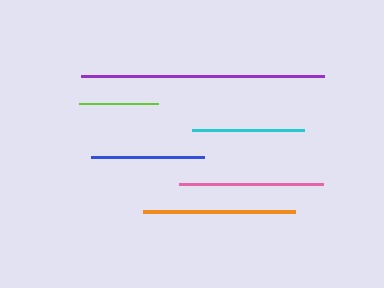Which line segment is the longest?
The purple line is the longest at approximately 243 pixels.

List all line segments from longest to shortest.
From longest to shortest: purple, orange, pink, blue, cyan, lime.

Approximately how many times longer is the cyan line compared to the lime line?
The cyan line is approximately 1.4 times the length of the lime line.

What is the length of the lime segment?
The lime segment is approximately 79 pixels long.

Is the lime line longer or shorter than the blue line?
The blue line is longer than the lime line.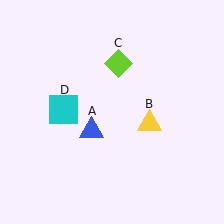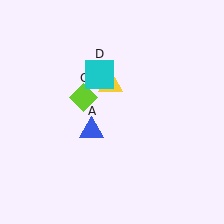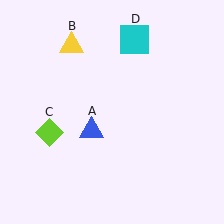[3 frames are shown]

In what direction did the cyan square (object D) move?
The cyan square (object D) moved up and to the right.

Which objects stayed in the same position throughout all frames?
Blue triangle (object A) remained stationary.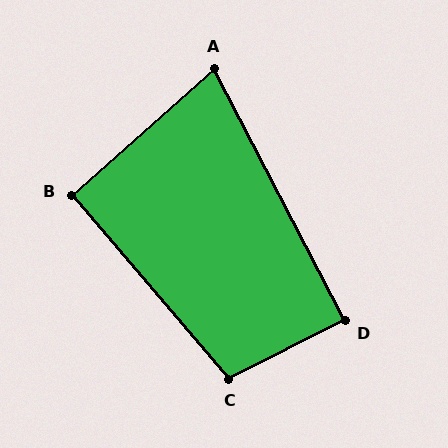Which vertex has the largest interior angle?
C, at approximately 104 degrees.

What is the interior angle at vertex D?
Approximately 89 degrees (approximately right).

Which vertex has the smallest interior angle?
A, at approximately 76 degrees.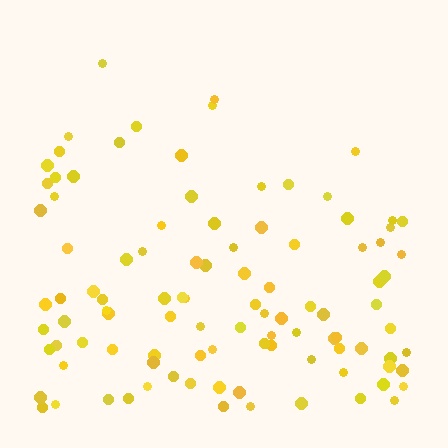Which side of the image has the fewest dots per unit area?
The top.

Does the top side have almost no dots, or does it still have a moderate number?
Still a moderate number, just noticeably fewer than the bottom.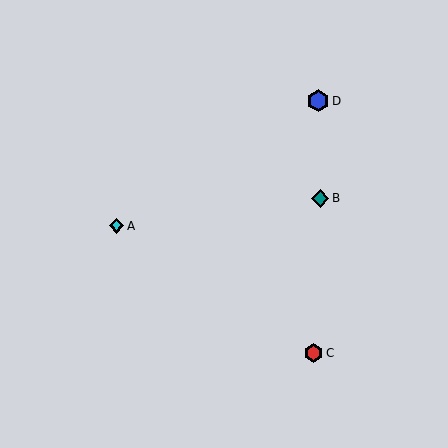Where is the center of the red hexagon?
The center of the red hexagon is at (314, 353).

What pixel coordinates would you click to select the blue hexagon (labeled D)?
Click at (318, 101) to select the blue hexagon D.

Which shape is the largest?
The blue hexagon (labeled D) is the largest.